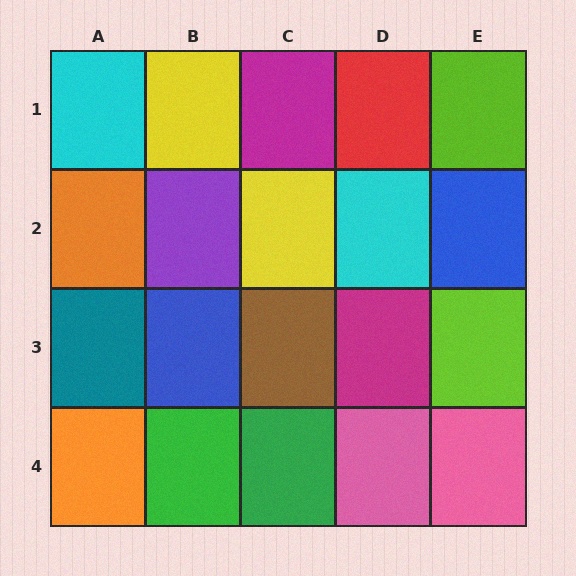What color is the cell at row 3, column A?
Teal.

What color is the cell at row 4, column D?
Pink.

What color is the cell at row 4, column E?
Pink.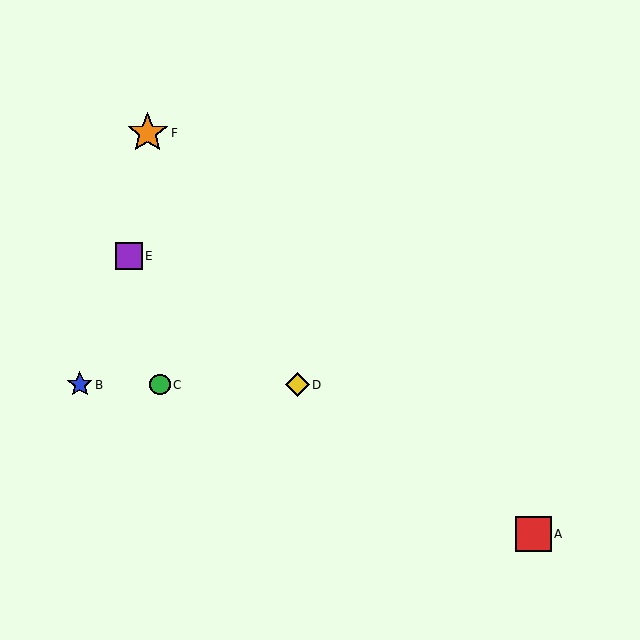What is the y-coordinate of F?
Object F is at y≈133.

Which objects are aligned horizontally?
Objects B, C, D are aligned horizontally.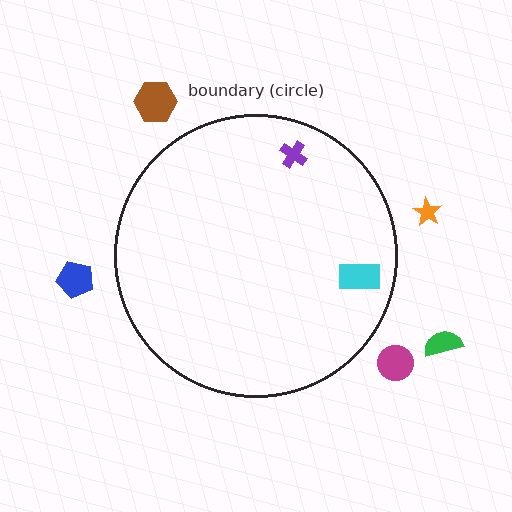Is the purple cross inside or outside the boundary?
Inside.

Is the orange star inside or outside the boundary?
Outside.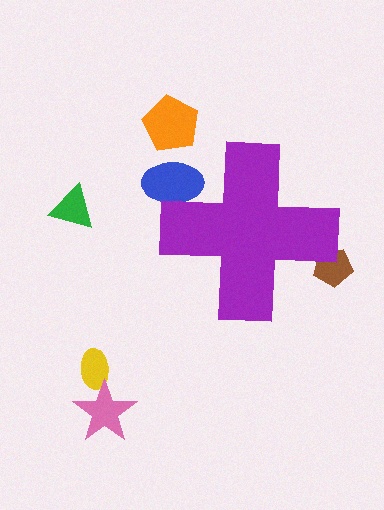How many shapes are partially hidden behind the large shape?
2 shapes are partially hidden.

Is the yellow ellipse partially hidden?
No, the yellow ellipse is fully visible.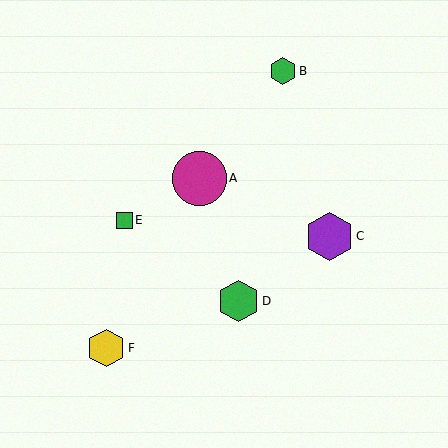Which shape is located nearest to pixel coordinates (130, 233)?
The green square (labeled E) at (124, 220) is nearest to that location.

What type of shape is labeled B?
Shape B is a green hexagon.